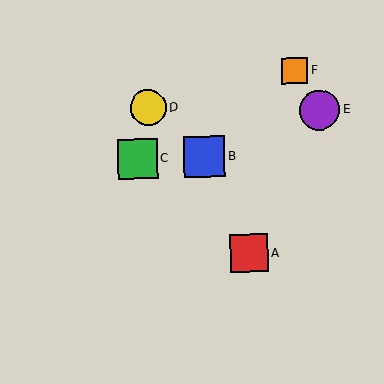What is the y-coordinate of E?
Object E is at y≈110.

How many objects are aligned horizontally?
2 objects (B, C) are aligned horizontally.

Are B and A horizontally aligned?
No, B is at y≈157 and A is at y≈253.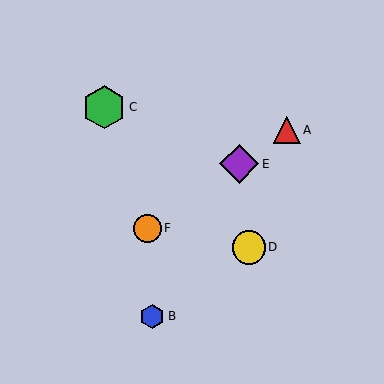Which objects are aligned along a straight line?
Objects A, E, F are aligned along a straight line.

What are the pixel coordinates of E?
Object E is at (239, 164).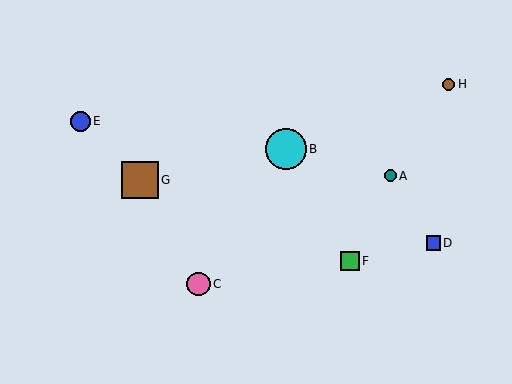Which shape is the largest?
The cyan circle (labeled B) is the largest.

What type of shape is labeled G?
Shape G is a brown square.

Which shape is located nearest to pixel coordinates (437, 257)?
The blue square (labeled D) at (433, 243) is nearest to that location.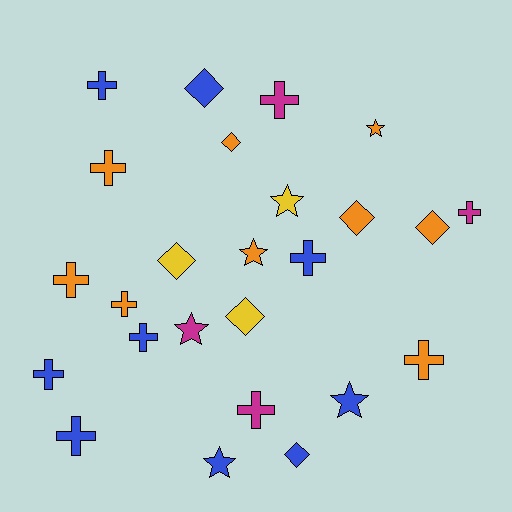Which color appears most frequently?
Blue, with 9 objects.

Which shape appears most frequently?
Cross, with 12 objects.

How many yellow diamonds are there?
There are 2 yellow diamonds.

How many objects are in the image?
There are 25 objects.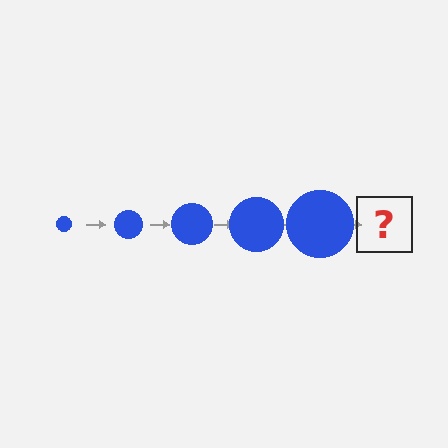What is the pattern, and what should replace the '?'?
The pattern is that the circle gets progressively larger each step. The '?' should be a blue circle, larger than the previous one.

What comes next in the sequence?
The next element should be a blue circle, larger than the previous one.